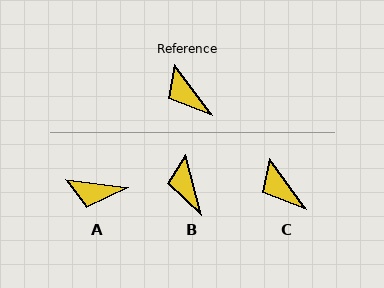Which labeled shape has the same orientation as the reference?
C.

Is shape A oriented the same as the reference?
No, it is off by about 47 degrees.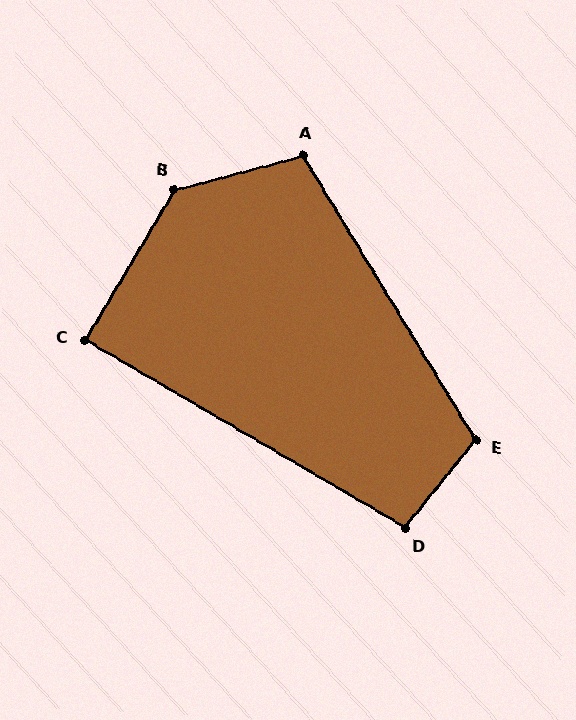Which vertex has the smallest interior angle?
C, at approximately 89 degrees.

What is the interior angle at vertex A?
Approximately 107 degrees (obtuse).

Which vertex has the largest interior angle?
B, at approximately 136 degrees.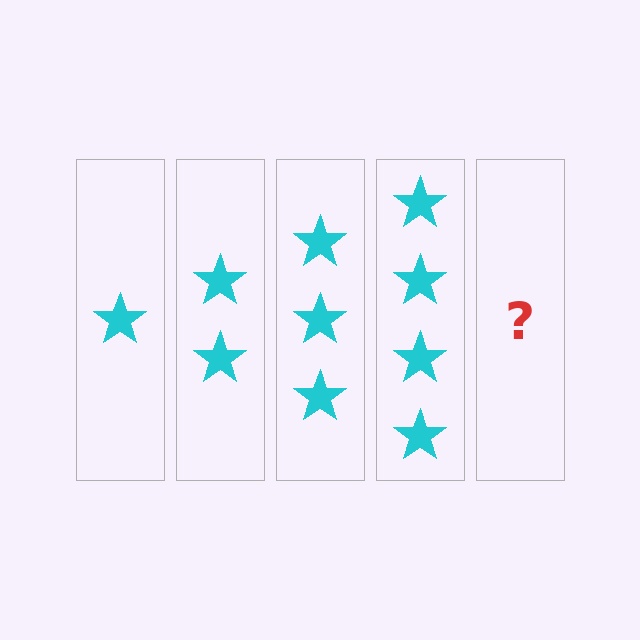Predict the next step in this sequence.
The next step is 5 stars.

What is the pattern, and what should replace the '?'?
The pattern is that each step adds one more star. The '?' should be 5 stars.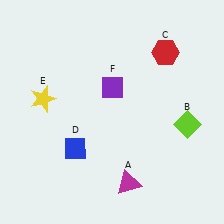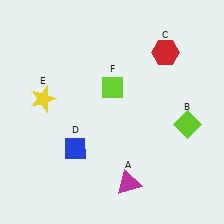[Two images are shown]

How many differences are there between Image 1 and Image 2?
There is 1 difference between the two images.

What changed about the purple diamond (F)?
In Image 1, F is purple. In Image 2, it changed to lime.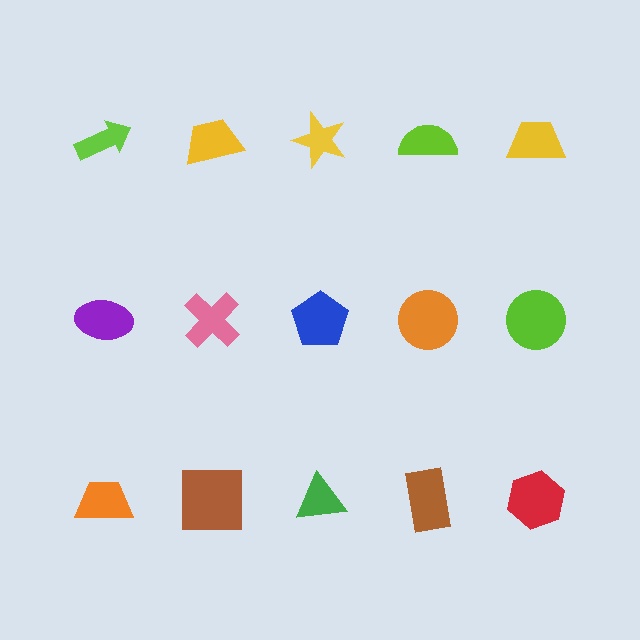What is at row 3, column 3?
A green triangle.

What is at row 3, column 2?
A brown square.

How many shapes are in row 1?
5 shapes.